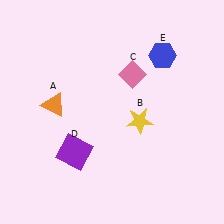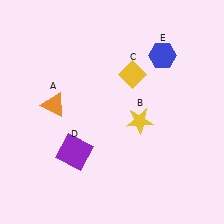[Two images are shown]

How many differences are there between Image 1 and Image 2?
There is 1 difference between the two images.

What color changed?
The diamond (C) changed from pink in Image 1 to yellow in Image 2.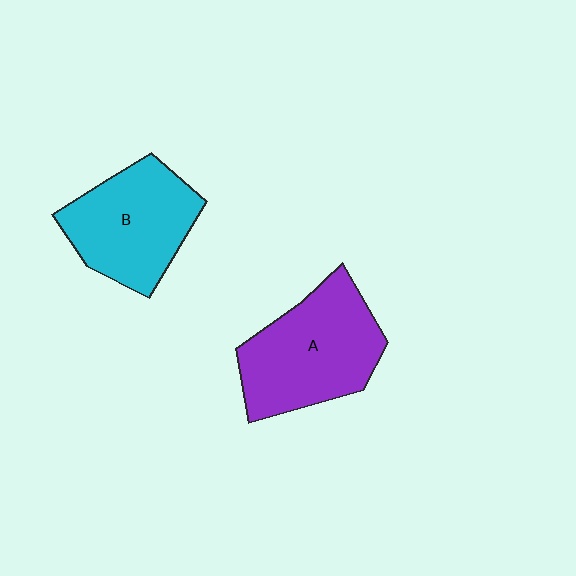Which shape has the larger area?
Shape A (purple).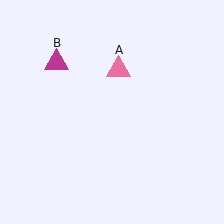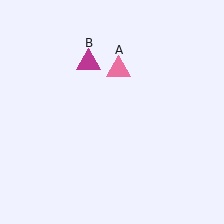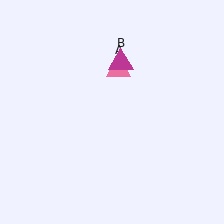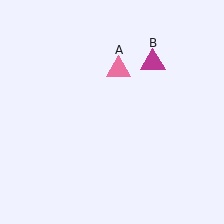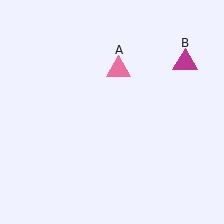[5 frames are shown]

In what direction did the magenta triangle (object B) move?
The magenta triangle (object B) moved right.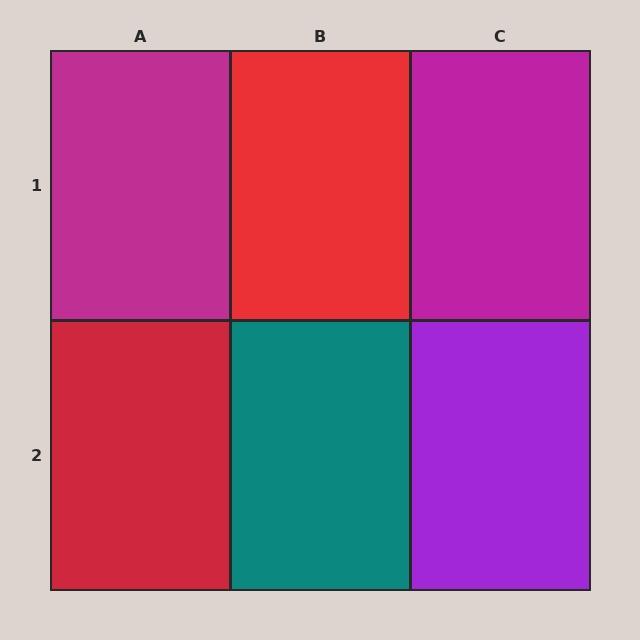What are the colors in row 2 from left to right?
Red, teal, purple.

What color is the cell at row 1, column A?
Magenta.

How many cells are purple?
1 cell is purple.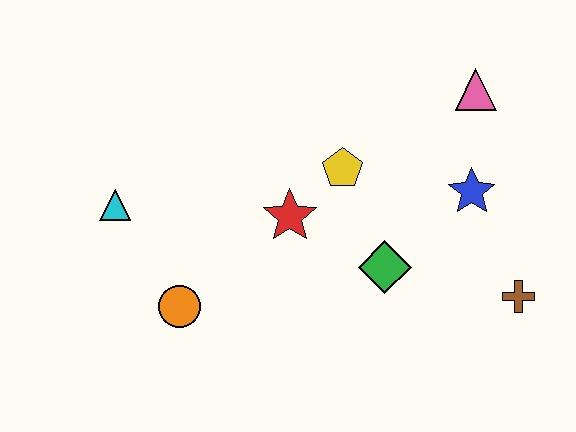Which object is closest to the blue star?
The pink triangle is closest to the blue star.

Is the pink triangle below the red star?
No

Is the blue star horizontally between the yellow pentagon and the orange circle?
No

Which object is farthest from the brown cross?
The cyan triangle is farthest from the brown cross.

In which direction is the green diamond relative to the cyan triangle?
The green diamond is to the right of the cyan triangle.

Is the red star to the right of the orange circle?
Yes